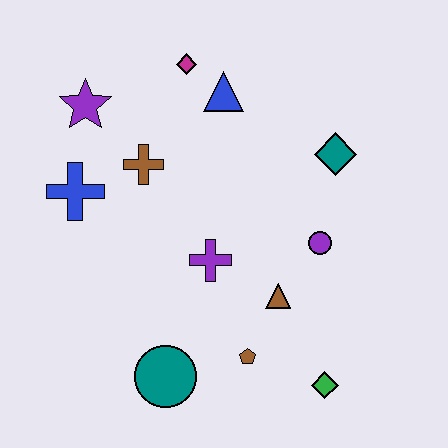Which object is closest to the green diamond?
The brown pentagon is closest to the green diamond.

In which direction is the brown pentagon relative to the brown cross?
The brown pentagon is below the brown cross.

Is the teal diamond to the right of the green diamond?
Yes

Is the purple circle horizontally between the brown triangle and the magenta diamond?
No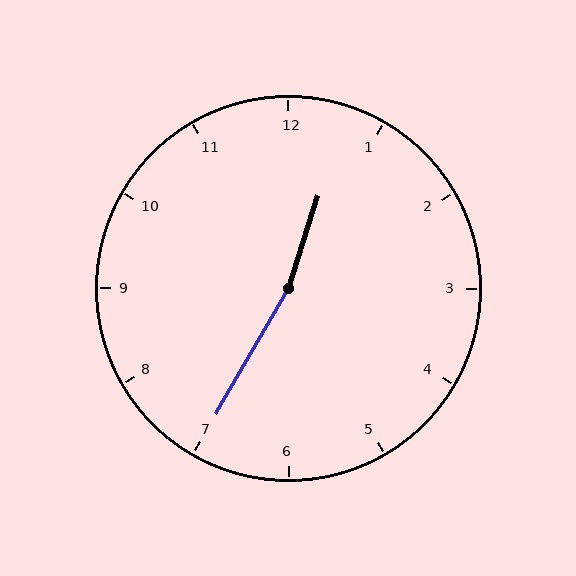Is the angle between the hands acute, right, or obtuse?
It is obtuse.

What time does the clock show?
12:35.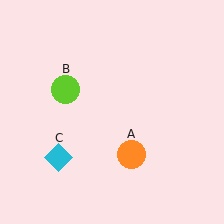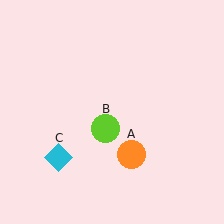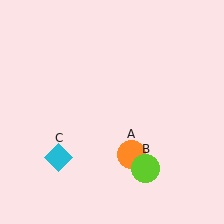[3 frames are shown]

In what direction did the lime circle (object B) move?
The lime circle (object B) moved down and to the right.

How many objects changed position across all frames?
1 object changed position: lime circle (object B).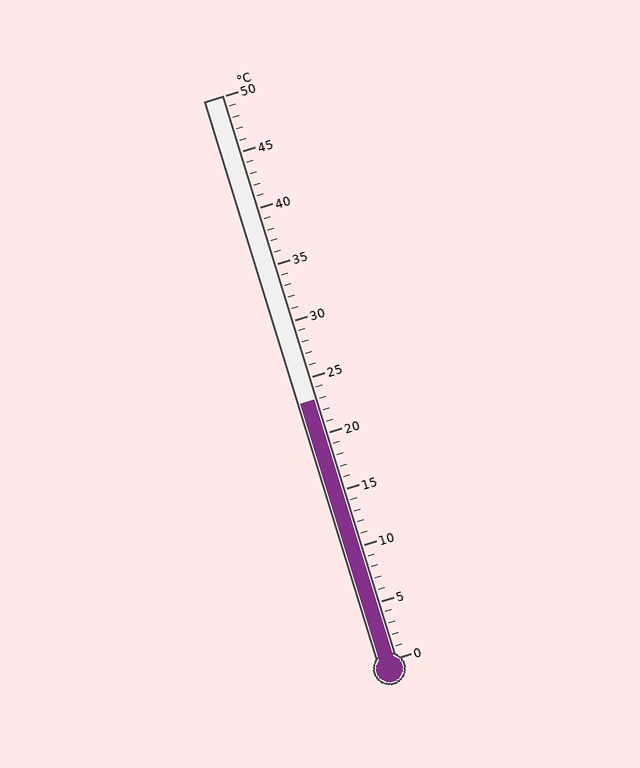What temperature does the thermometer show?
The thermometer shows approximately 23°C.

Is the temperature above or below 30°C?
The temperature is below 30°C.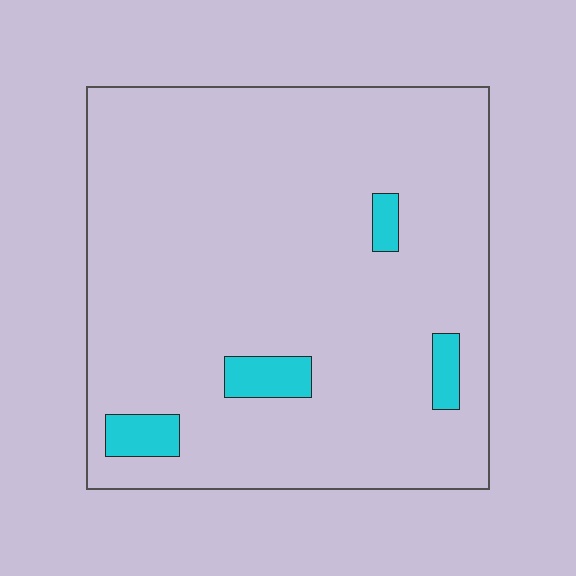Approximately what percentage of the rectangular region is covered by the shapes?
Approximately 5%.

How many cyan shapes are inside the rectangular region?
4.